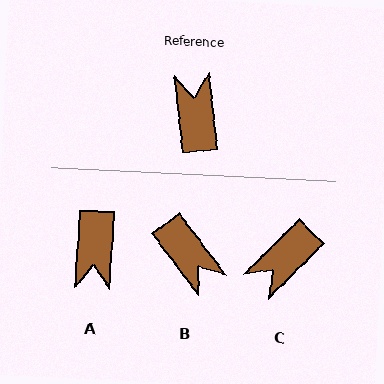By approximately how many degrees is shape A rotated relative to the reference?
Approximately 170 degrees counter-clockwise.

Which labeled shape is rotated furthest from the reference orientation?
A, about 170 degrees away.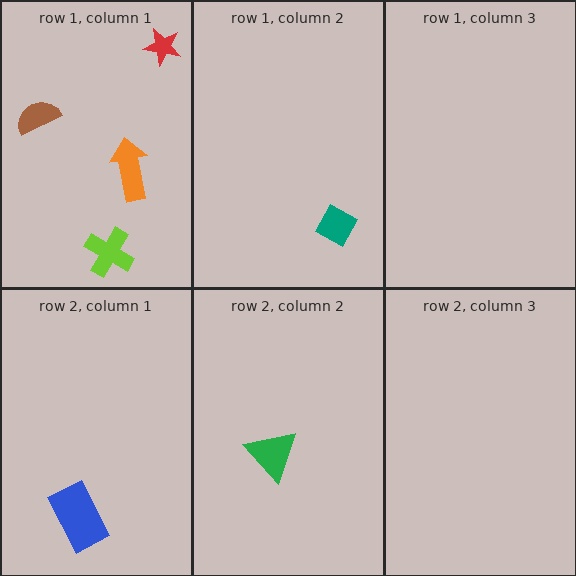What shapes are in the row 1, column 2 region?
The teal diamond.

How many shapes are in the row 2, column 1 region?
1.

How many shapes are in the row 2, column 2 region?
1.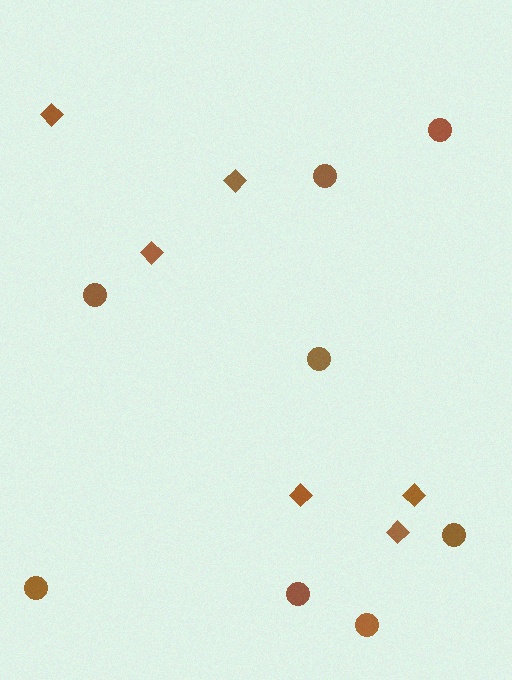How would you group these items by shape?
There are 2 groups: one group of diamonds (6) and one group of circles (8).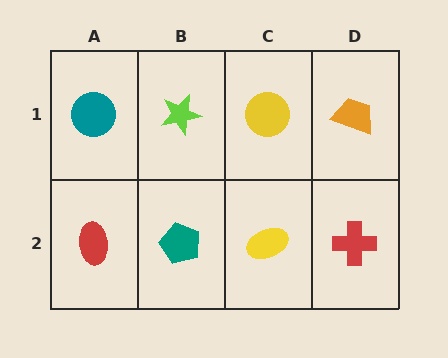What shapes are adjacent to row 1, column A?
A red ellipse (row 2, column A), a lime star (row 1, column B).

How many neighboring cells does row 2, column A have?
2.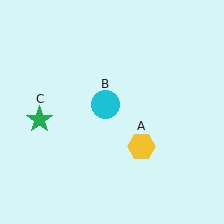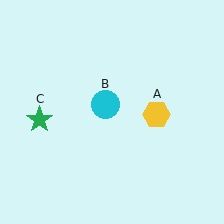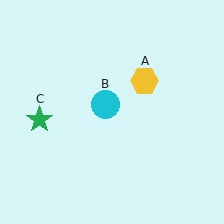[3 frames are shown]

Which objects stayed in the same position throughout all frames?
Cyan circle (object B) and green star (object C) remained stationary.